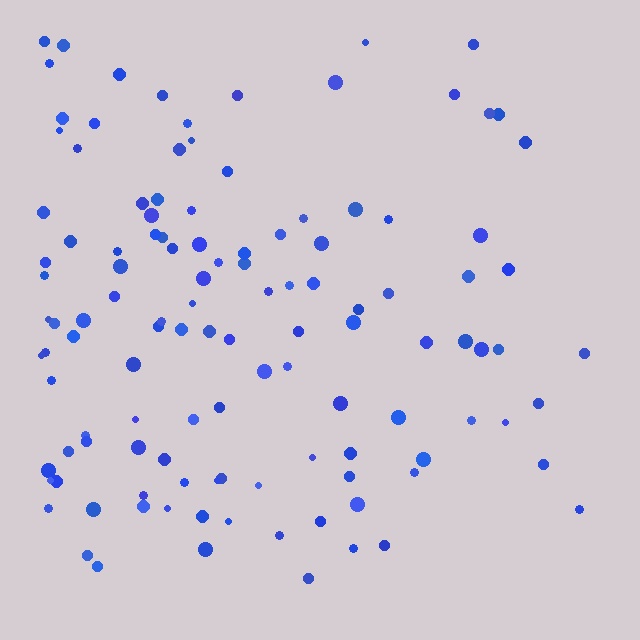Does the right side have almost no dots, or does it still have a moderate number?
Still a moderate number, just noticeably fewer than the left.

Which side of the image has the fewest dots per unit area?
The right.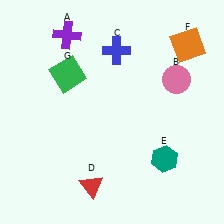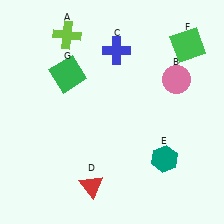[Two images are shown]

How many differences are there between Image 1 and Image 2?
There are 2 differences between the two images.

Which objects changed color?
A changed from purple to lime. F changed from orange to green.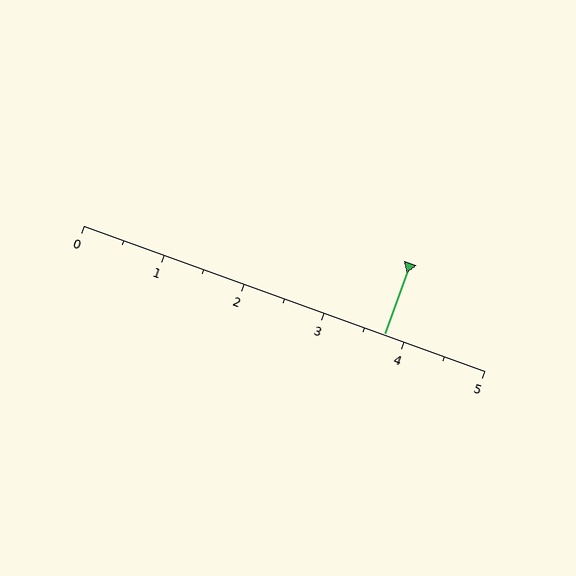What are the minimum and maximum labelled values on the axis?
The axis runs from 0 to 5.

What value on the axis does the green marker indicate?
The marker indicates approximately 3.8.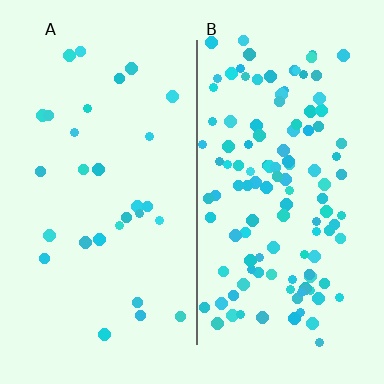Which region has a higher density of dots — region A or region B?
B (the right).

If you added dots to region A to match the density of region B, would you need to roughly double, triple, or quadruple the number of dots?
Approximately quadruple.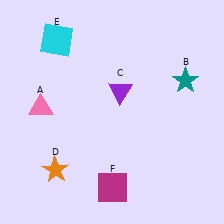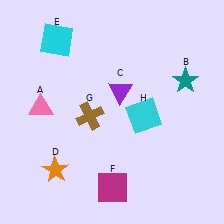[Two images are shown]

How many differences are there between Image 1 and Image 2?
There are 2 differences between the two images.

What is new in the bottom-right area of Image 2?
A cyan square (H) was added in the bottom-right area of Image 2.